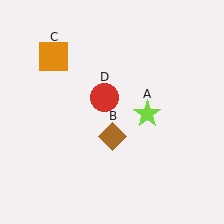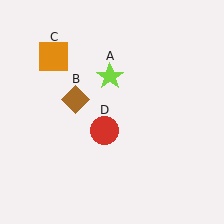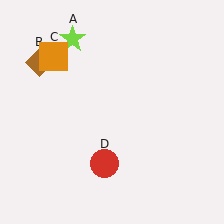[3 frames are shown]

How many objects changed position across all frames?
3 objects changed position: lime star (object A), brown diamond (object B), red circle (object D).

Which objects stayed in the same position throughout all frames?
Orange square (object C) remained stationary.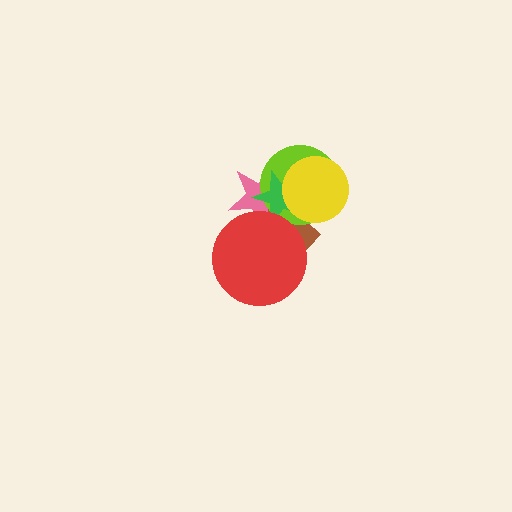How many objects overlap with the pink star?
5 objects overlap with the pink star.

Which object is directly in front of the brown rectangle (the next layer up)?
The pink star is directly in front of the brown rectangle.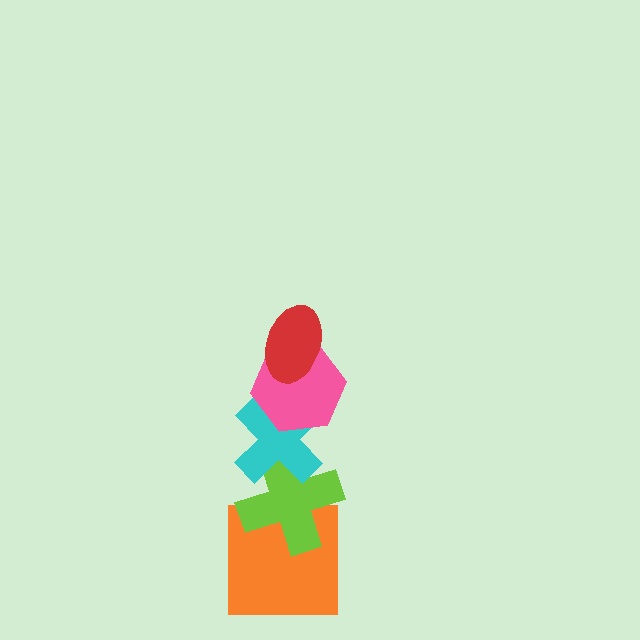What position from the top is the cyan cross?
The cyan cross is 3rd from the top.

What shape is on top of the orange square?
The lime cross is on top of the orange square.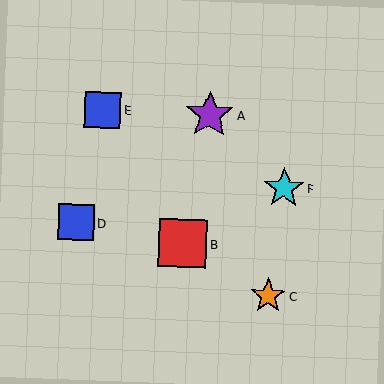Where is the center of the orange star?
The center of the orange star is at (268, 296).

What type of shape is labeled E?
Shape E is a blue square.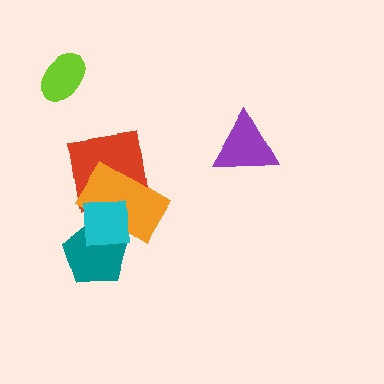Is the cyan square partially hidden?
No, no other shape covers it.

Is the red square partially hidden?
Yes, it is partially covered by another shape.